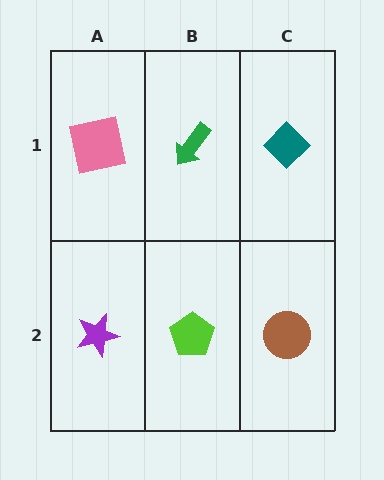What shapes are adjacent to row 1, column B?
A lime pentagon (row 2, column B), a pink square (row 1, column A), a teal diamond (row 1, column C).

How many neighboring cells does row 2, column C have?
2.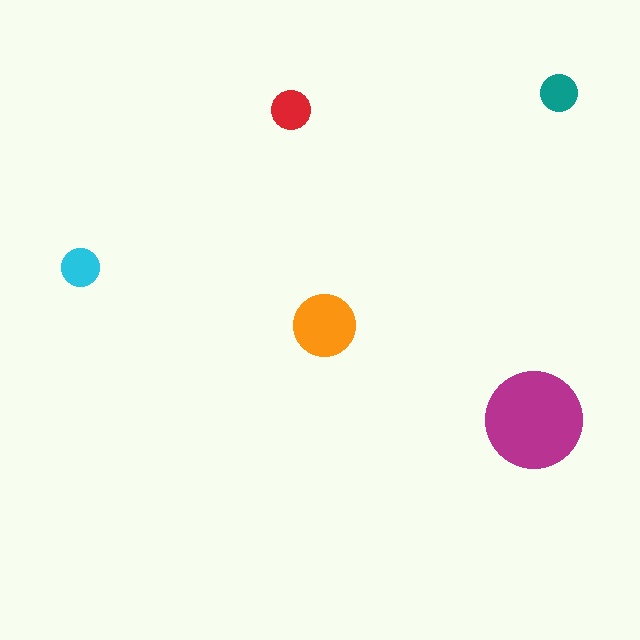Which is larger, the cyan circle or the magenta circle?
The magenta one.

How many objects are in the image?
There are 5 objects in the image.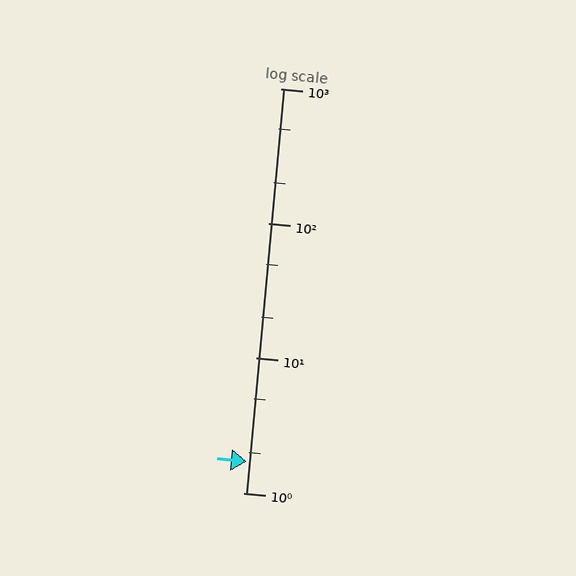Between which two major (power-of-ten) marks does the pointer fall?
The pointer is between 1 and 10.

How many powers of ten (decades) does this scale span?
The scale spans 3 decades, from 1 to 1000.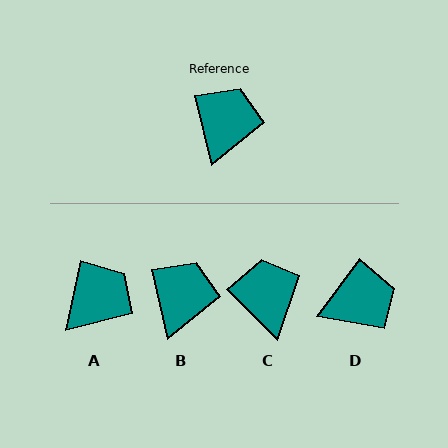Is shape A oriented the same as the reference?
No, it is off by about 25 degrees.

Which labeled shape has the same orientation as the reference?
B.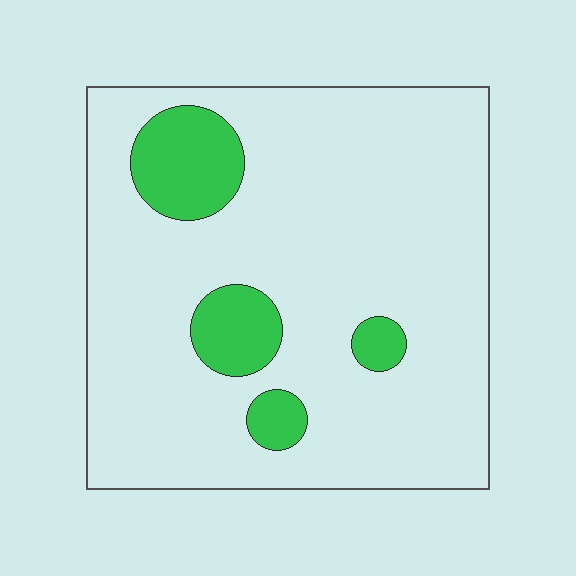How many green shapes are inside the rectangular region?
4.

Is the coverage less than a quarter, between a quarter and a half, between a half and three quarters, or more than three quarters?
Less than a quarter.